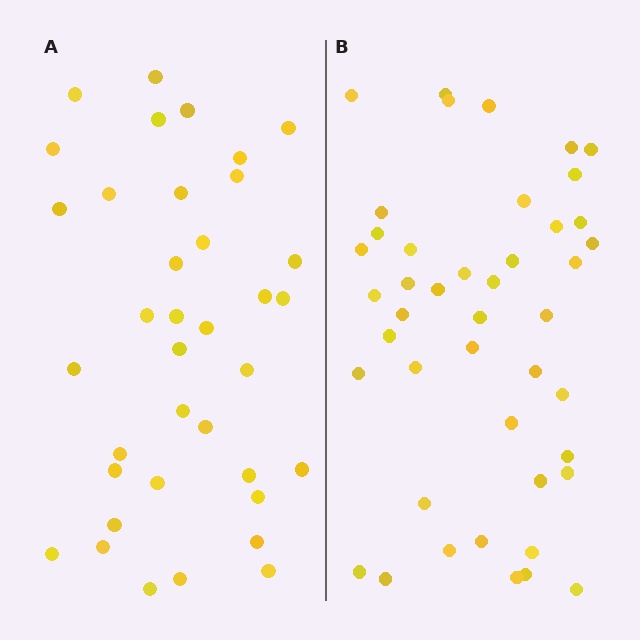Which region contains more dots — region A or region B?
Region B (the right region) has more dots.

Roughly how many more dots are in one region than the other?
Region B has roughly 8 or so more dots than region A.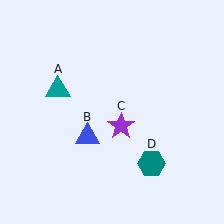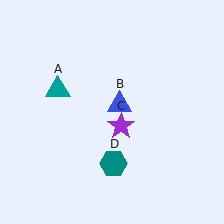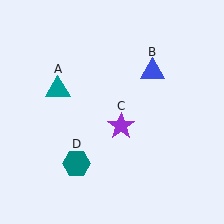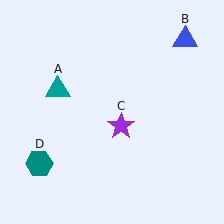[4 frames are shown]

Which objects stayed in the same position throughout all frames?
Teal triangle (object A) and purple star (object C) remained stationary.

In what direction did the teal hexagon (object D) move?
The teal hexagon (object D) moved left.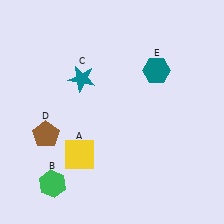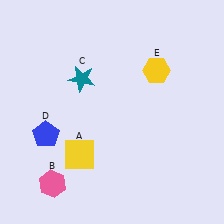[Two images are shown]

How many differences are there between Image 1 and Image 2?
There are 3 differences between the two images.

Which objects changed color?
B changed from green to pink. D changed from brown to blue. E changed from teal to yellow.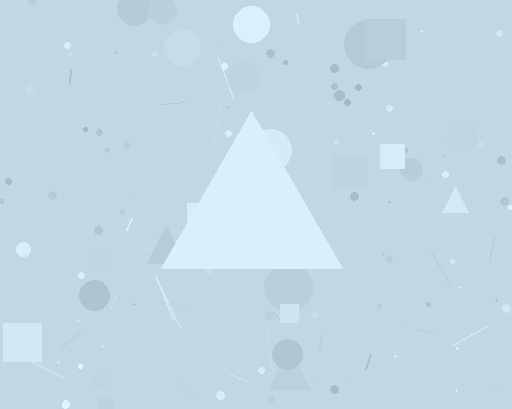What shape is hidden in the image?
A triangle is hidden in the image.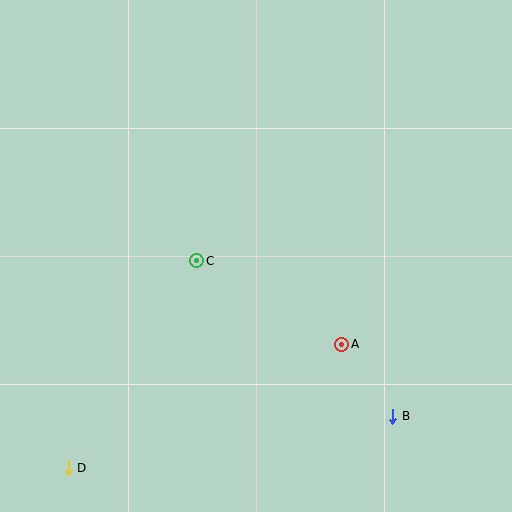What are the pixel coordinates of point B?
Point B is at (393, 416).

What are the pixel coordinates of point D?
Point D is at (68, 468).